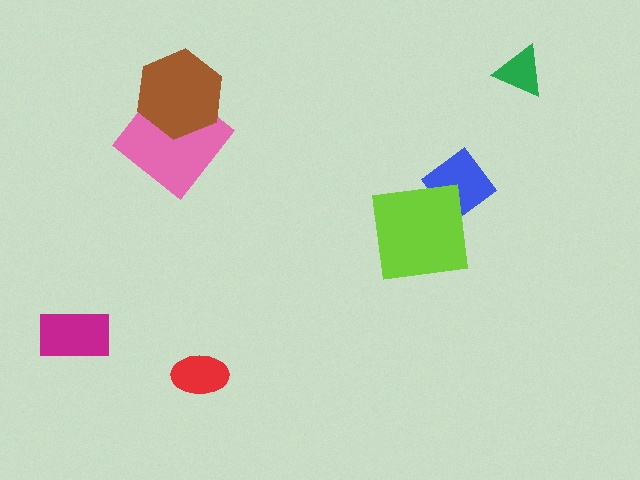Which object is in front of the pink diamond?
The brown hexagon is in front of the pink diamond.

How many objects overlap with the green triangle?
0 objects overlap with the green triangle.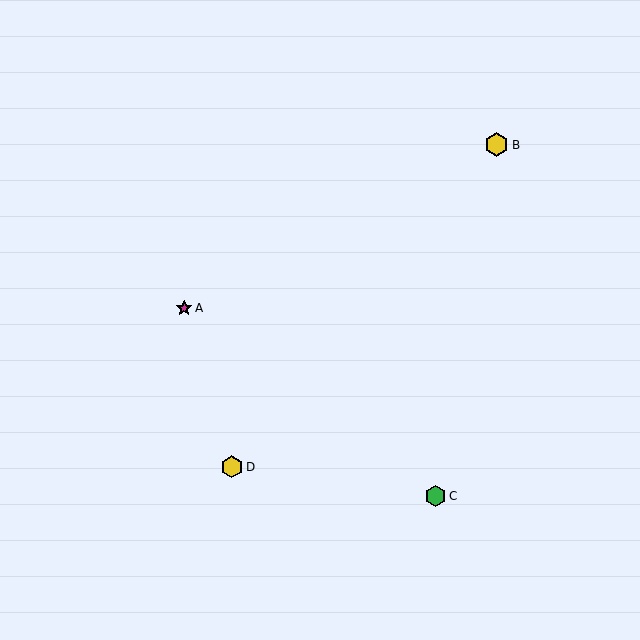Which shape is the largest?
The yellow hexagon (labeled B) is the largest.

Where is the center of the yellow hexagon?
The center of the yellow hexagon is at (497, 145).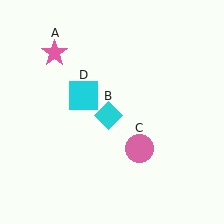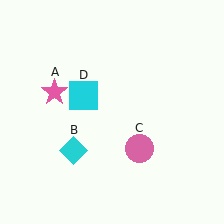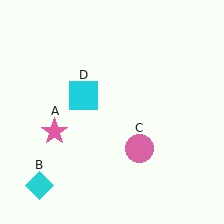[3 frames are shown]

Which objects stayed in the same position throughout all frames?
Pink circle (object C) and cyan square (object D) remained stationary.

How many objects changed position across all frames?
2 objects changed position: pink star (object A), cyan diamond (object B).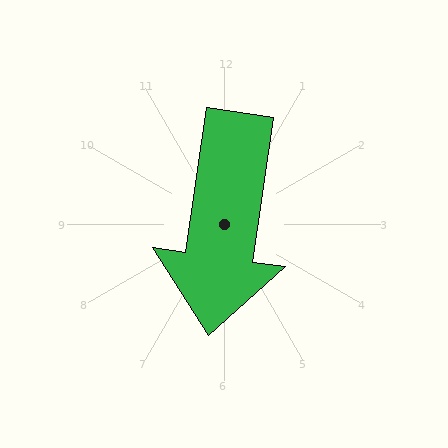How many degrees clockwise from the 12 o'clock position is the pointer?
Approximately 188 degrees.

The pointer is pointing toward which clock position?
Roughly 6 o'clock.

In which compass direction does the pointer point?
South.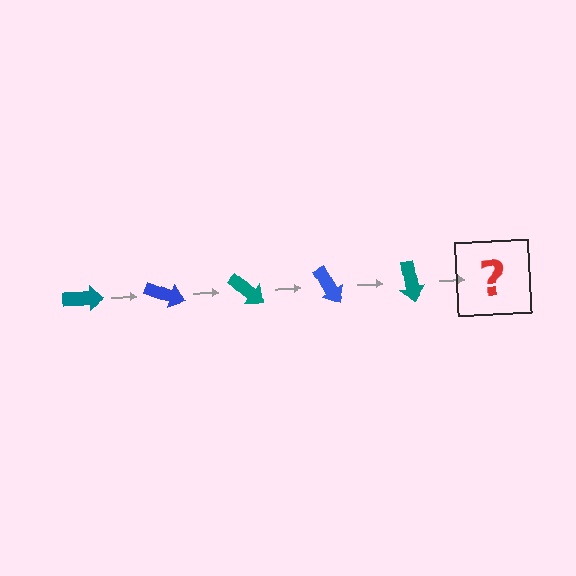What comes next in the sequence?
The next element should be a blue arrow, rotated 100 degrees from the start.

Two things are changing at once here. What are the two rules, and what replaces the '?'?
The two rules are that it rotates 20 degrees each step and the color cycles through teal and blue. The '?' should be a blue arrow, rotated 100 degrees from the start.